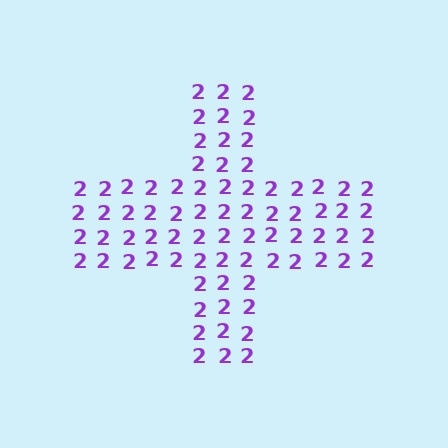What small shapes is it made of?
It is made of small digit 2's.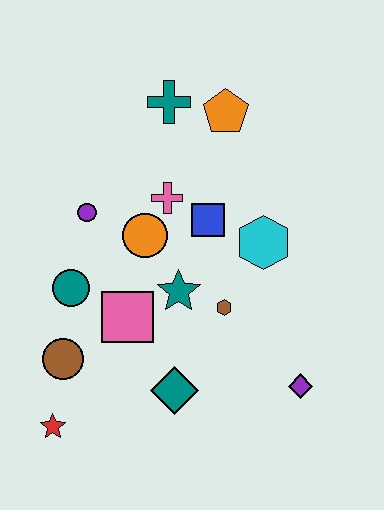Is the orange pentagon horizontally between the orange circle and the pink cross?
No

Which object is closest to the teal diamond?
The pink square is closest to the teal diamond.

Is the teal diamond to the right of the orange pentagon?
No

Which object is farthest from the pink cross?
The red star is farthest from the pink cross.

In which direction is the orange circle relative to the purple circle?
The orange circle is to the right of the purple circle.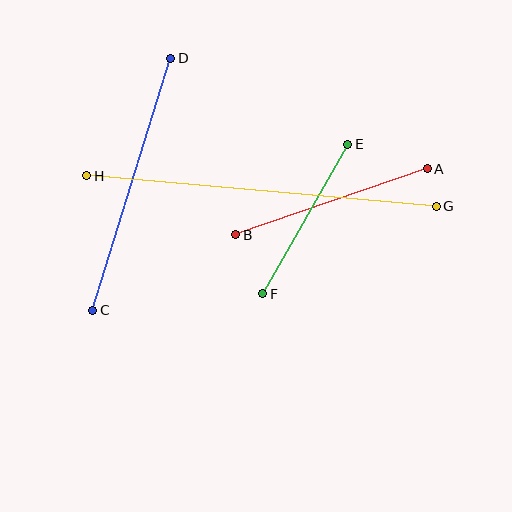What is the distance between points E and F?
The distance is approximately 172 pixels.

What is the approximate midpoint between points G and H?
The midpoint is at approximately (261, 191) pixels.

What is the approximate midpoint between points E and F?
The midpoint is at approximately (305, 219) pixels.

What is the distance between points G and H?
The distance is approximately 351 pixels.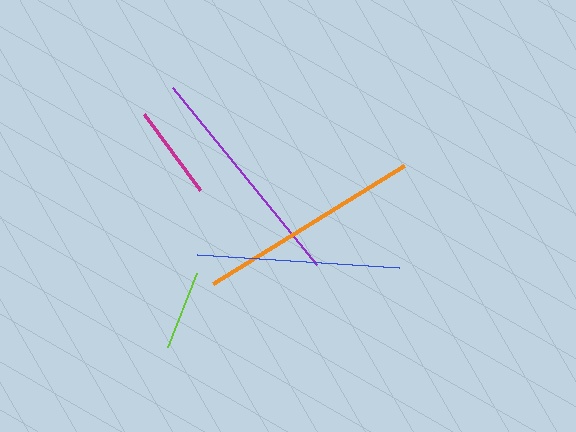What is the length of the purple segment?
The purple segment is approximately 228 pixels long.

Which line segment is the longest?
The purple line is the longest at approximately 228 pixels.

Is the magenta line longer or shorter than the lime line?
The magenta line is longer than the lime line.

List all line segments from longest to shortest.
From longest to shortest: purple, orange, blue, magenta, lime.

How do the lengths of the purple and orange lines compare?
The purple and orange lines are approximately the same length.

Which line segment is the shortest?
The lime line is the shortest at approximately 79 pixels.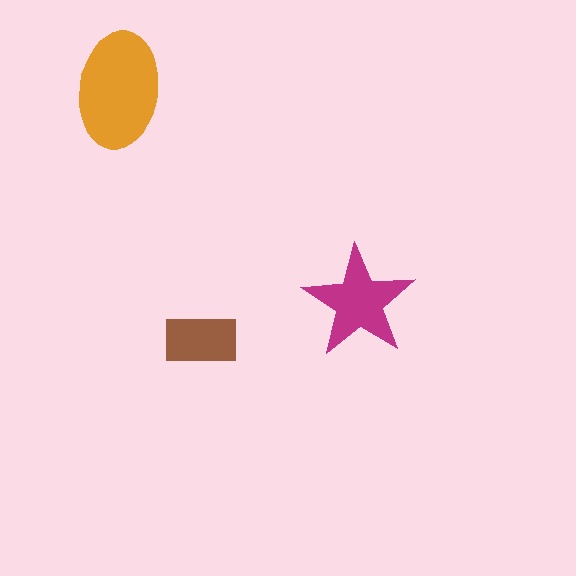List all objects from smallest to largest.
The brown rectangle, the magenta star, the orange ellipse.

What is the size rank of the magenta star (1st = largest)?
2nd.